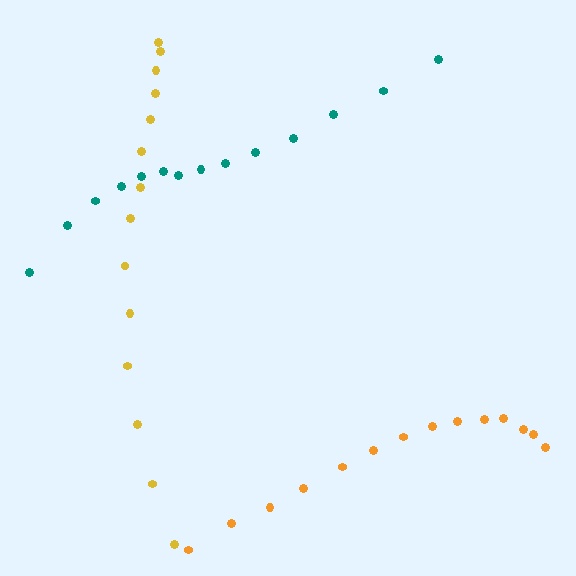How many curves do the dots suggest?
There are 3 distinct paths.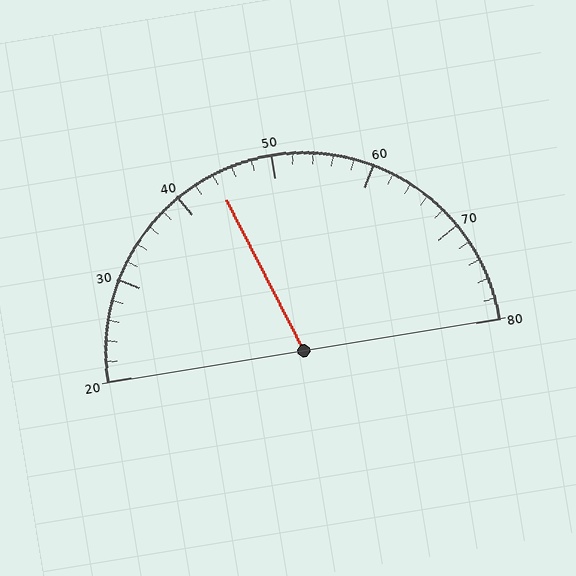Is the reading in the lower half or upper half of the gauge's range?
The reading is in the lower half of the range (20 to 80).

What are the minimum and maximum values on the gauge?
The gauge ranges from 20 to 80.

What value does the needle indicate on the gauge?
The needle indicates approximately 44.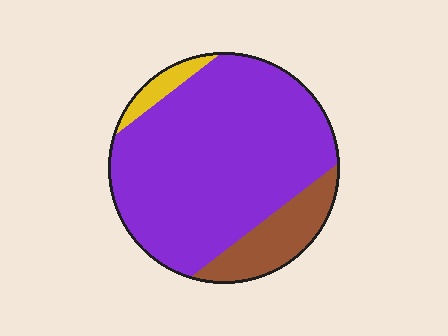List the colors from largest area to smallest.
From largest to smallest: purple, brown, yellow.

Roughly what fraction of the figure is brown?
Brown takes up less than a sixth of the figure.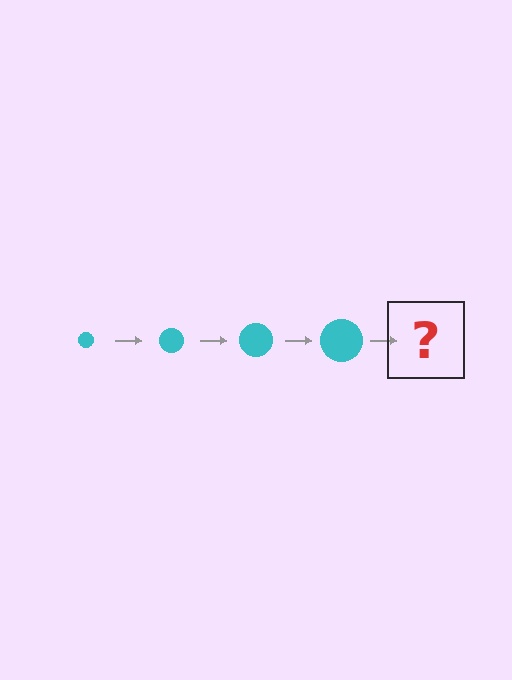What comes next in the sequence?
The next element should be a cyan circle, larger than the previous one.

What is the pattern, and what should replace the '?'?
The pattern is that the circle gets progressively larger each step. The '?' should be a cyan circle, larger than the previous one.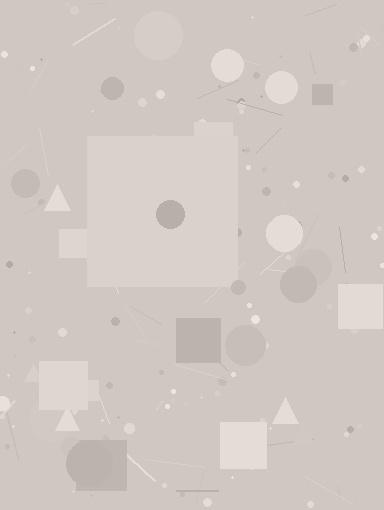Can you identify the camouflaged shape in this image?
The camouflaged shape is a square.